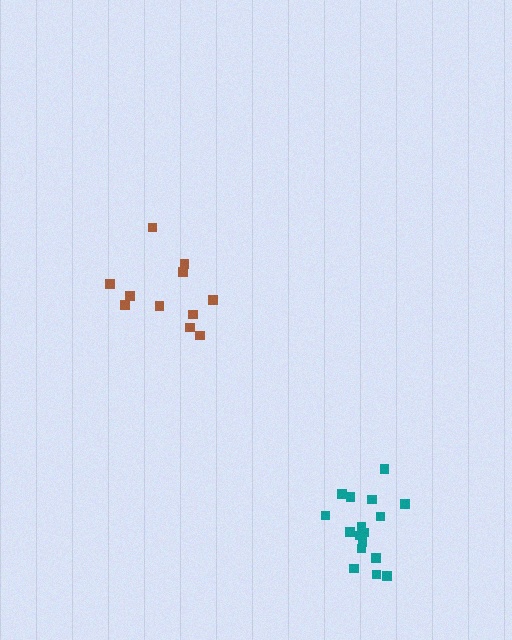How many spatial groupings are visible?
There are 2 spatial groupings.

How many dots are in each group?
Group 1: 11 dots, Group 2: 17 dots (28 total).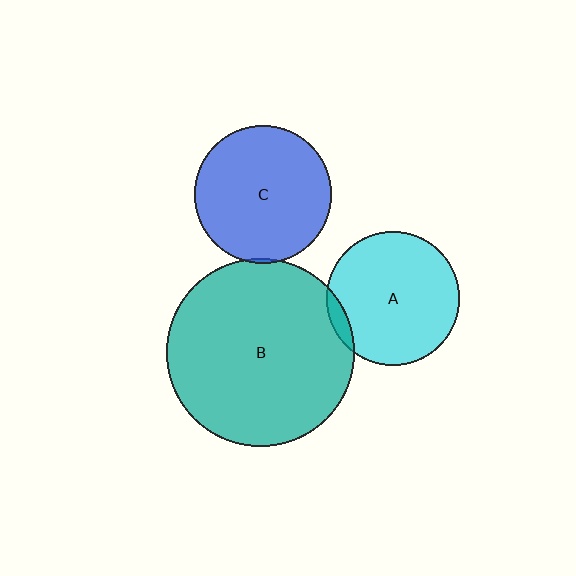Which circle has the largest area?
Circle B (teal).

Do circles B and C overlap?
Yes.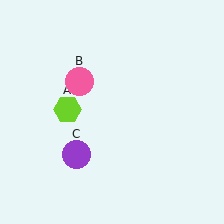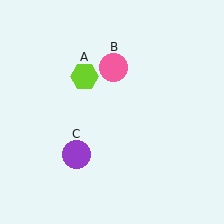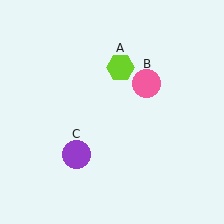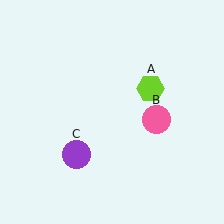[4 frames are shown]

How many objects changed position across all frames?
2 objects changed position: lime hexagon (object A), pink circle (object B).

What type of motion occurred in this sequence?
The lime hexagon (object A), pink circle (object B) rotated clockwise around the center of the scene.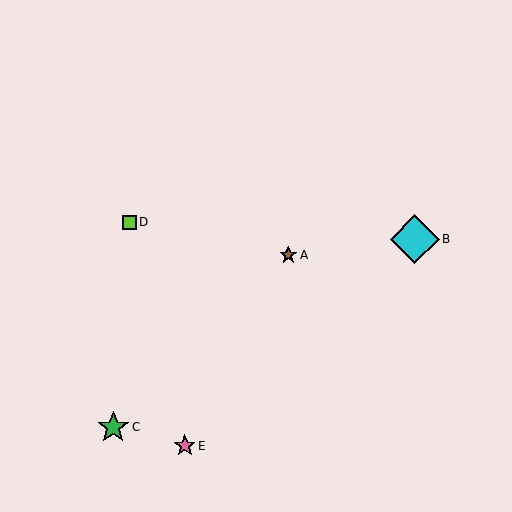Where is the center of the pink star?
The center of the pink star is at (185, 446).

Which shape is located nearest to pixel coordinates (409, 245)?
The cyan diamond (labeled B) at (415, 239) is nearest to that location.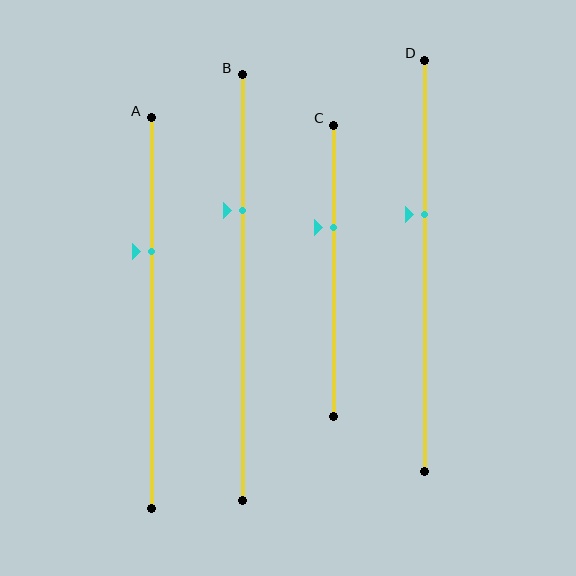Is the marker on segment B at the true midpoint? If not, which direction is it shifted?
No, the marker on segment B is shifted upward by about 18% of the segment length.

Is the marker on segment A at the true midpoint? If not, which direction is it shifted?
No, the marker on segment A is shifted upward by about 16% of the segment length.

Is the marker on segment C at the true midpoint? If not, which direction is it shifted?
No, the marker on segment C is shifted upward by about 15% of the segment length.